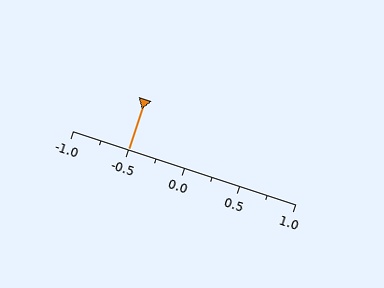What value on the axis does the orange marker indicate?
The marker indicates approximately -0.5.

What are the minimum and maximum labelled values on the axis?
The axis runs from -1.0 to 1.0.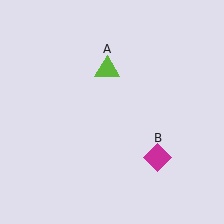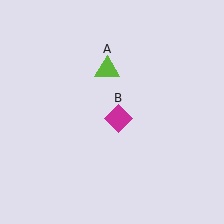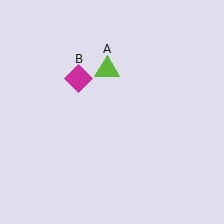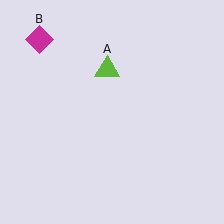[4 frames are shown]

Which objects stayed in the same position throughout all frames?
Lime triangle (object A) remained stationary.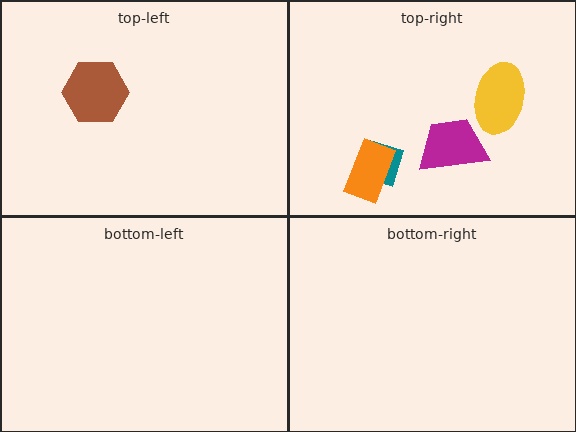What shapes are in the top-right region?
The magenta trapezoid, the yellow ellipse, the teal diamond, the orange rectangle.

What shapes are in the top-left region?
The brown hexagon.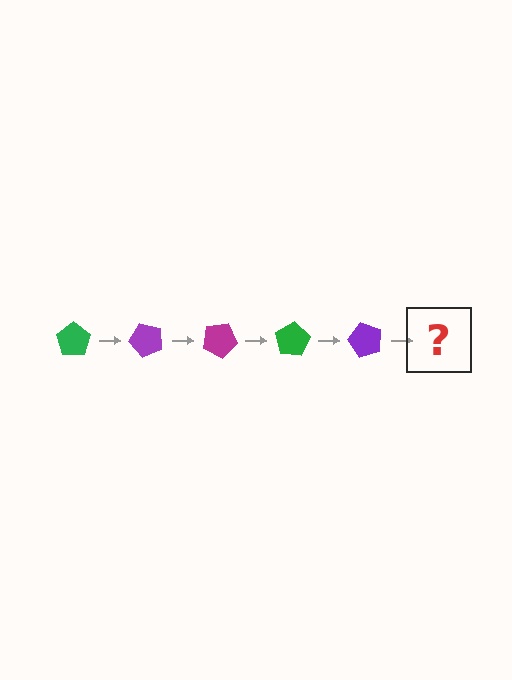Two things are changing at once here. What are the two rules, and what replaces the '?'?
The two rules are that it rotates 50 degrees each step and the color cycles through green, purple, and magenta. The '?' should be a magenta pentagon, rotated 250 degrees from the start.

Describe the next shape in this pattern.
It should be a magenta pentagon, rotated 250 degrees from the start.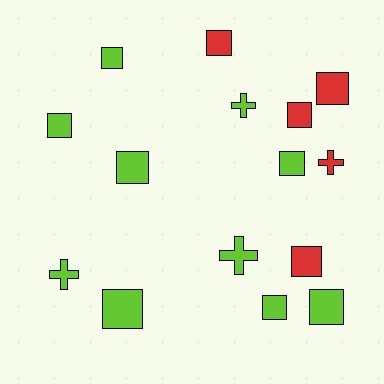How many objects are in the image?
There are 15 objects.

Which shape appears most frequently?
Square, with 11 objects.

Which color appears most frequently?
Lime, with 10 objects.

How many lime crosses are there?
There are 3 lime crosses.